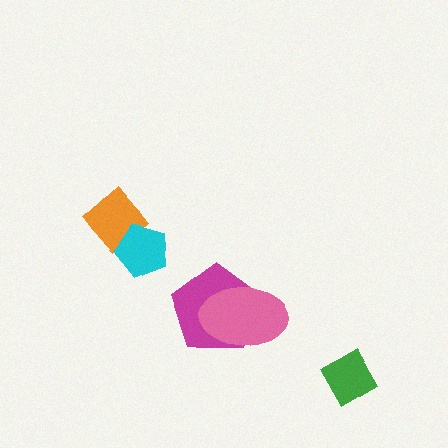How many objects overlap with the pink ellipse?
1 object overlaps with the pink ellipse.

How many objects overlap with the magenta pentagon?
1 object overlaps with the magenta pentagon.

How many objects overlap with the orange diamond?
1 object overlaps with the orange diamond.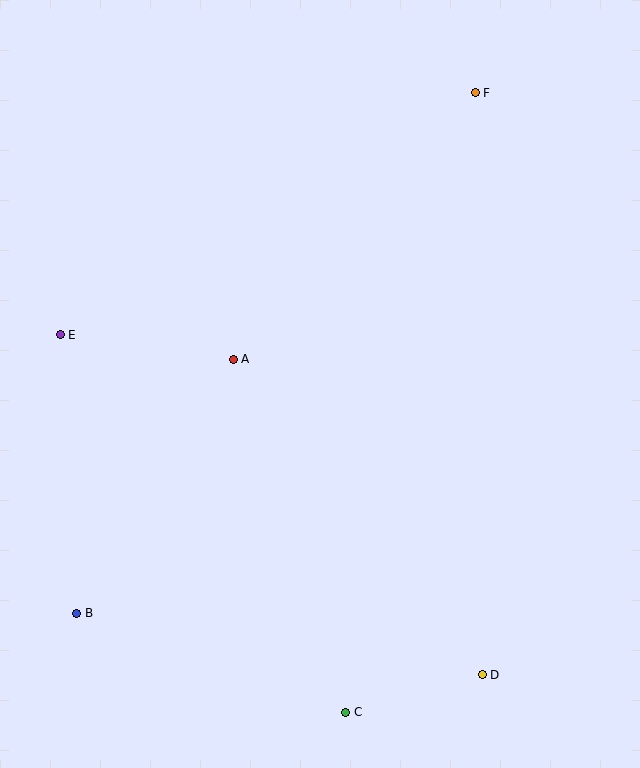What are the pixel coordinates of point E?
Point E is at (60, 335).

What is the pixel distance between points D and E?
The distance between D and E is 542 pixels.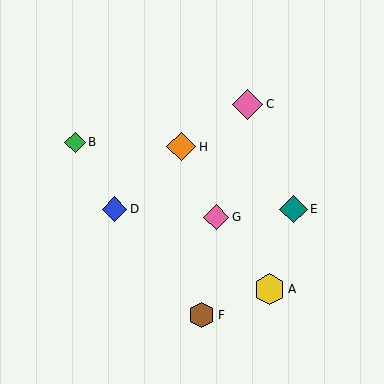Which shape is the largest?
The yellow hexagon (labeled A) is the largest.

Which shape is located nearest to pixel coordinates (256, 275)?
The yellow hexagon (labeled A) at (269, 289) is nearest to that location.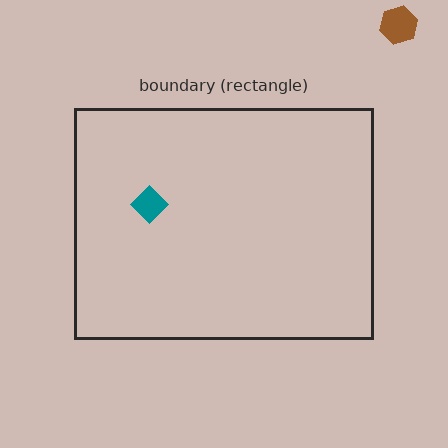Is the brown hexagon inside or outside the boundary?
Outside.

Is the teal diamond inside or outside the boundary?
Inside.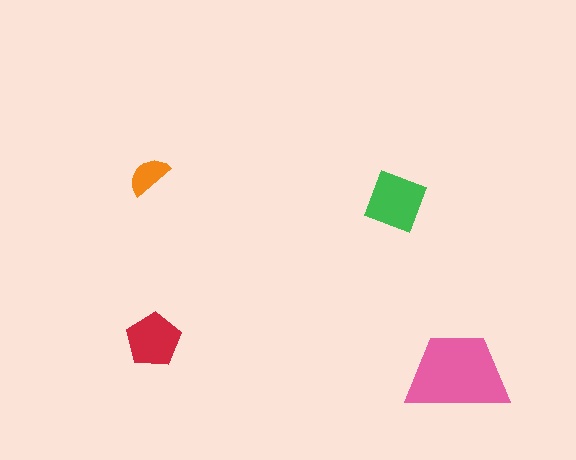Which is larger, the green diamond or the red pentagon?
The green diamond.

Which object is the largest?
The pink trapezoid.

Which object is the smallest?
The orange semicircle.